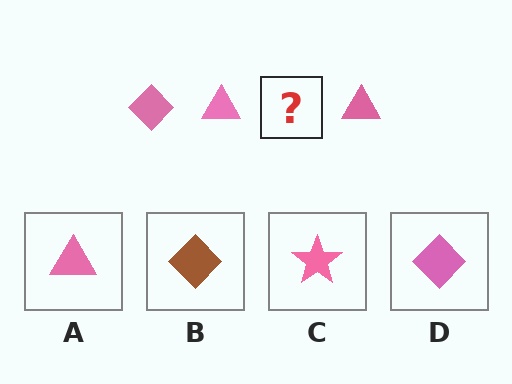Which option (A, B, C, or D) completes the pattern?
D.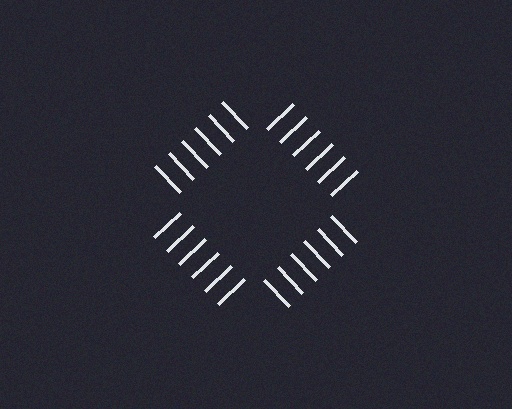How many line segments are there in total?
24 — 6 along each of the 4 edges.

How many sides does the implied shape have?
4 sides — the line-ends trace a square.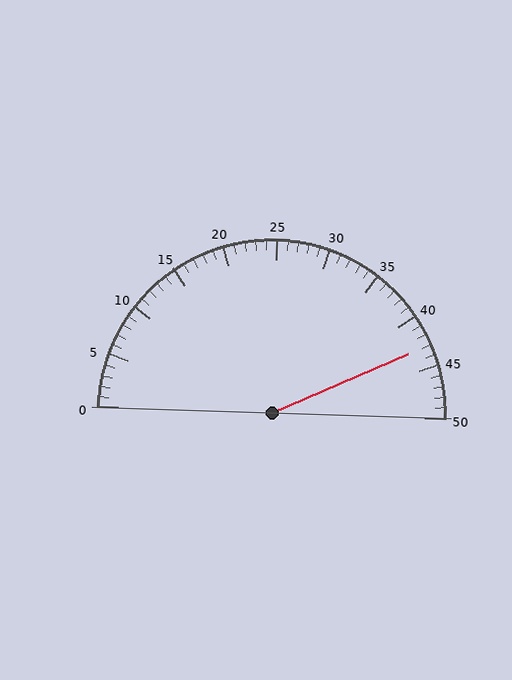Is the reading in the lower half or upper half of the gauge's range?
The reading is in the upper half of the range (0 to 50).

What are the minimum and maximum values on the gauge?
The gauge ranges from 0 to 50.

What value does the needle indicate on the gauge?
The needle indicates approximately 43.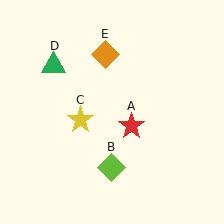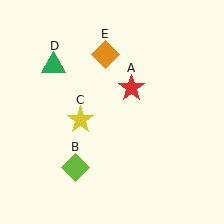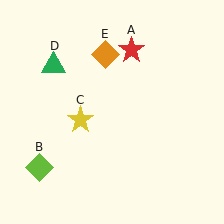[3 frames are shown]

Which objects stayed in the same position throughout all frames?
Yellow star (object C) and green triangle (object D) and orange diamond (object E) remained stationary.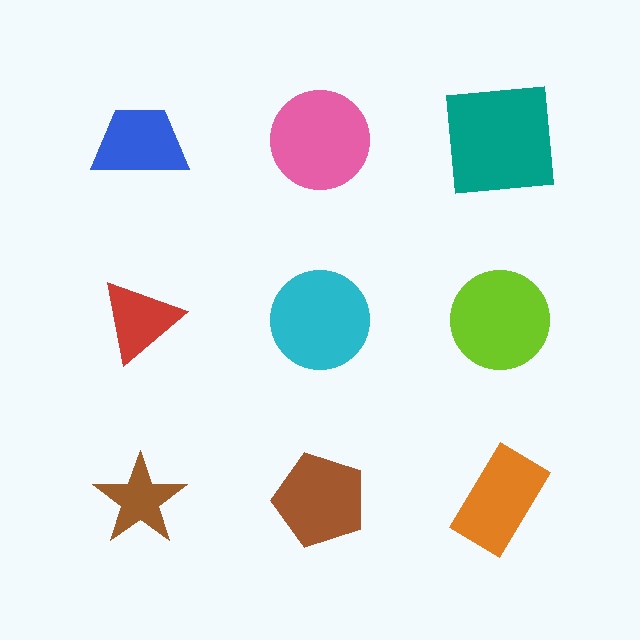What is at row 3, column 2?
A brown pentagon.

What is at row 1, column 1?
A blue trapezoid.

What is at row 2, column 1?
A red triangle.